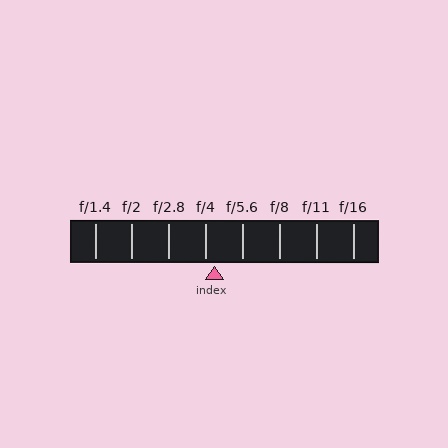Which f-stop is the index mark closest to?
The index mark is closest to f/4.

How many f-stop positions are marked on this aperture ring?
There are 8 f-stop positions marked.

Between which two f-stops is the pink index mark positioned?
The index mark is between f/4 and f/5.6.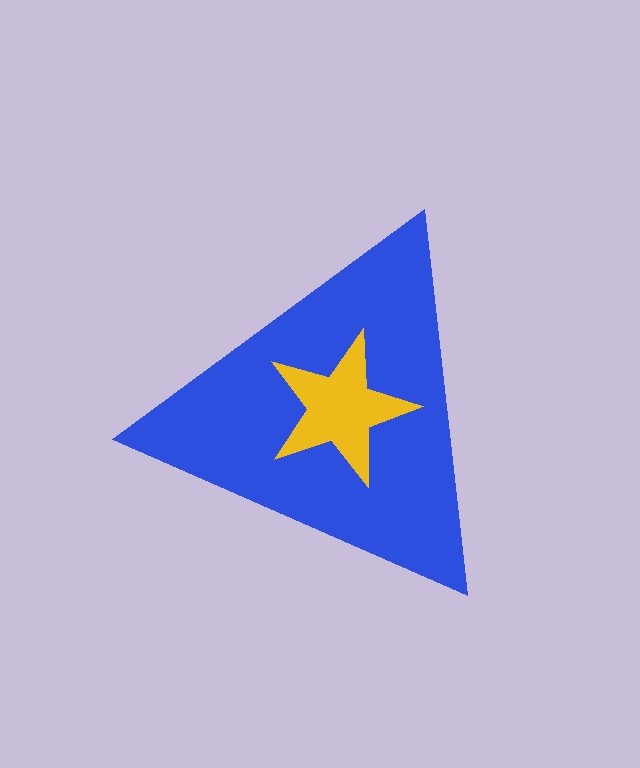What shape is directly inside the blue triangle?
The yellow star.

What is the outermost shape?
The blue triangle.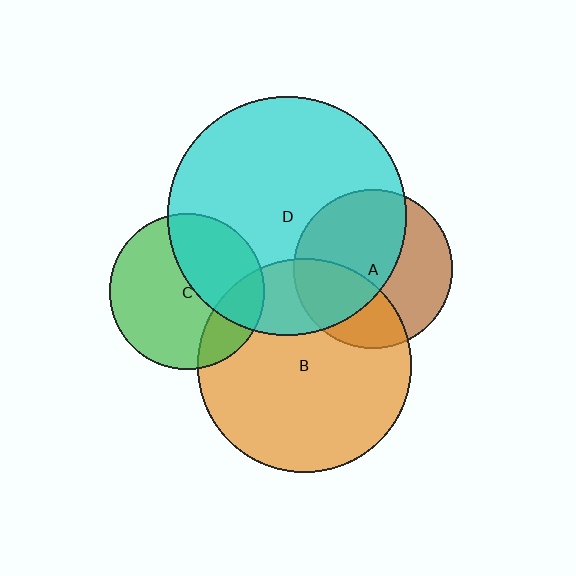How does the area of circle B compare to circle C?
Approximately 1.9 times.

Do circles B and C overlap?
Yes.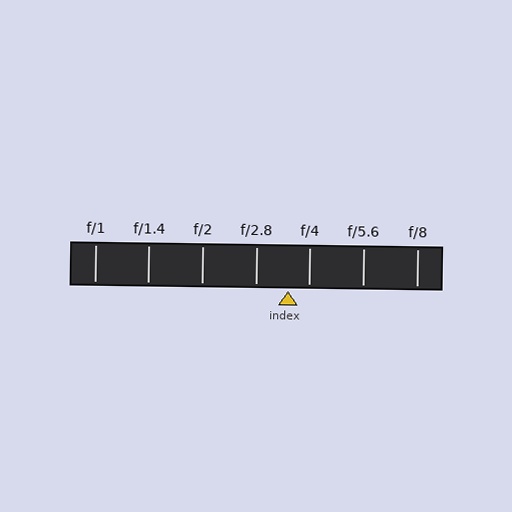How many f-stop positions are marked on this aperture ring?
There are 7 f-stop positions marked.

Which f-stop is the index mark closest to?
The index mark is closest to f/4.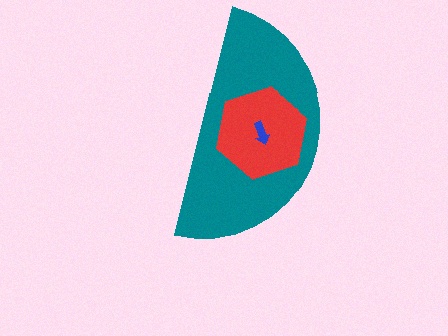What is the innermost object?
The blue arrow.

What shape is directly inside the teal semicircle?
The red hexagon.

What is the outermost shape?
The teal semicircle.